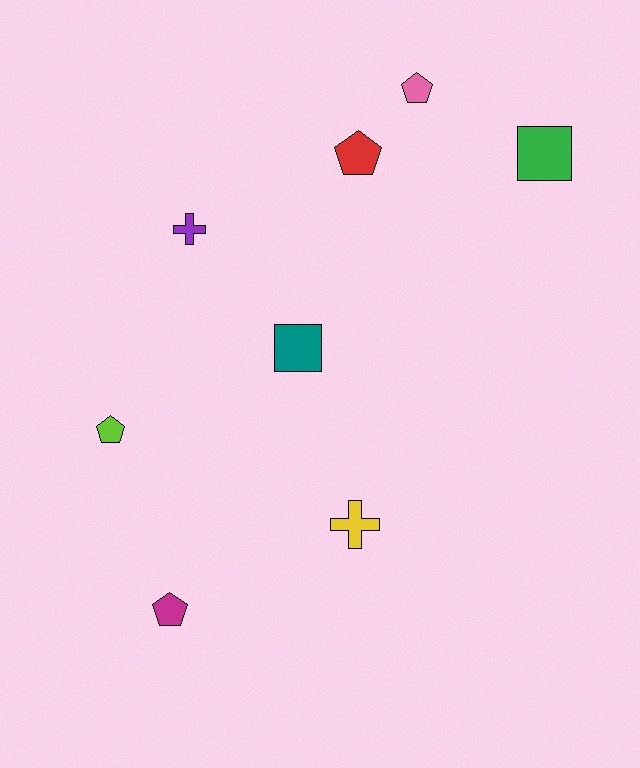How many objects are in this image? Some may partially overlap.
There are 8 objects.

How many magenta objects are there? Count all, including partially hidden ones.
There is 1 magenta object.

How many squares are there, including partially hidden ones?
There are 2 squares.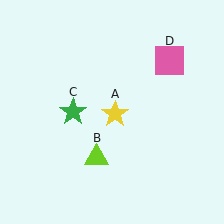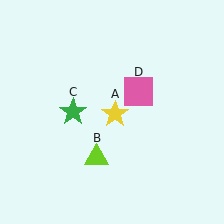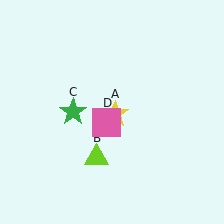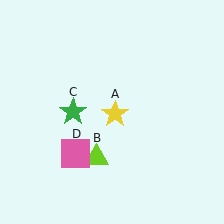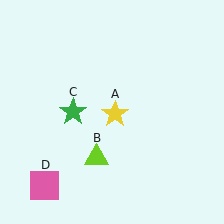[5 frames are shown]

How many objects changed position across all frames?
1 object changed position: pink square (object D).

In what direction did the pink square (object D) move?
The pink square (object D) moved down and to the left.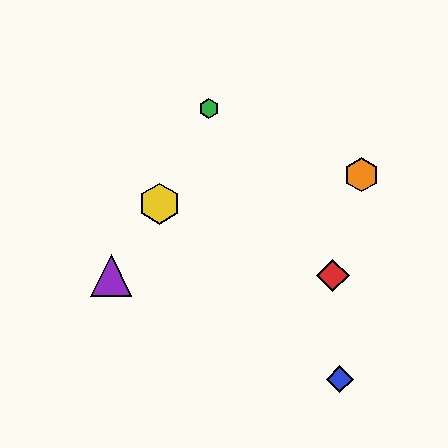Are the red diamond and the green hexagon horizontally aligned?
No, the red diamond is at y≈275 and the green hexagon is at y≈109.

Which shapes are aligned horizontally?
The red diamond, the purple triangle are aligned horizontally.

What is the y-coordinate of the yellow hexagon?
The yellow hexagon is at y≈204.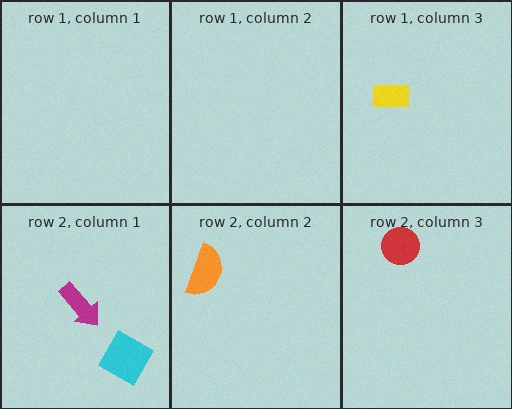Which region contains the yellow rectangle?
The row 1, column 3 region.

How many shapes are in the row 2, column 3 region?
1.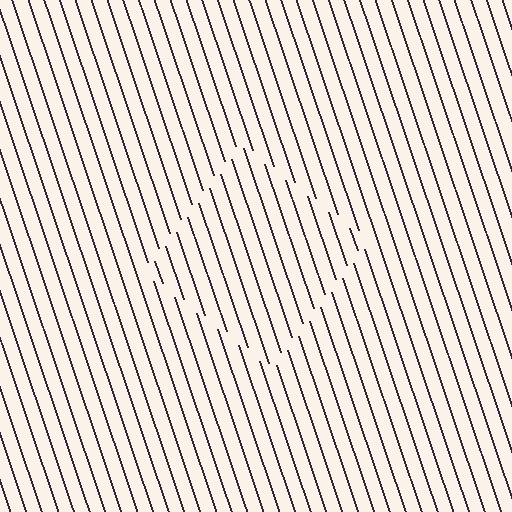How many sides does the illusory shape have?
4 sides — the line-ends trace a square.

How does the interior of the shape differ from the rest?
The interior of the shape contains the same grating, shifted by half a period — the contour is defined by the phase discontinuity where line-ends from the inner and outer gratings abut.